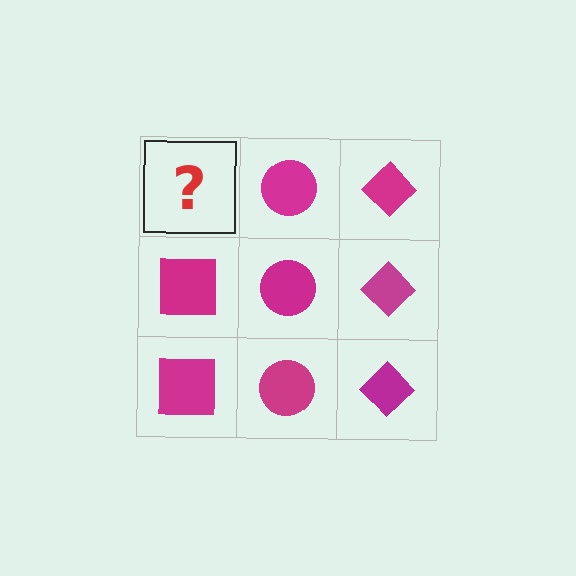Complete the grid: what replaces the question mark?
The question mark should be replaced with a magenta square.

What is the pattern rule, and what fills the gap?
The rule is that each column has a consistent shape. The gap should be filled with a magenta square.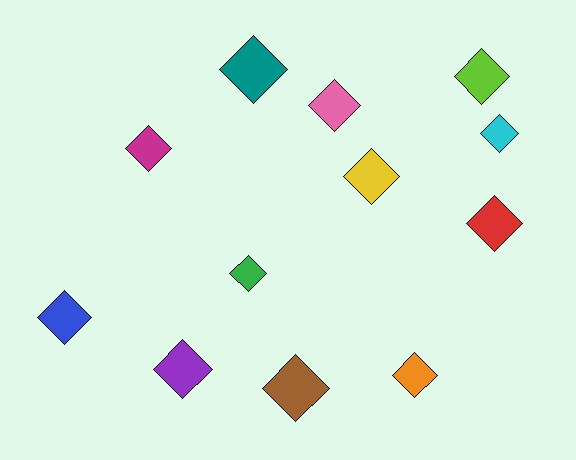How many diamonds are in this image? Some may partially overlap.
There are 12 diamonds.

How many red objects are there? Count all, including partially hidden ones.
There is 1 red object.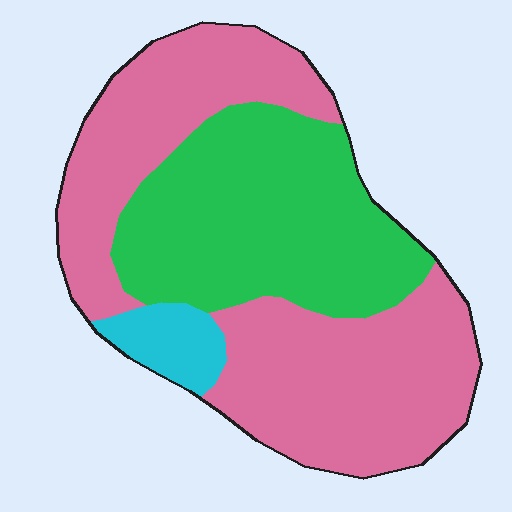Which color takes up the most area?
Pink, at roughly 55%.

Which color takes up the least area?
Cyan, at roughly 5%.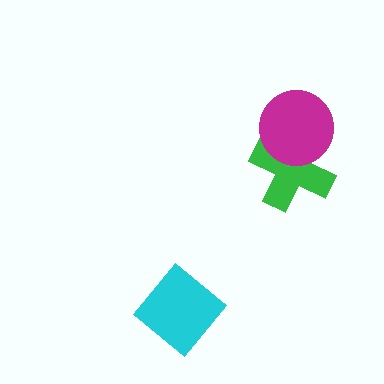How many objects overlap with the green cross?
1 object overlaps with the green cross.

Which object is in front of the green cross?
The magenta circle is in front of the green cross.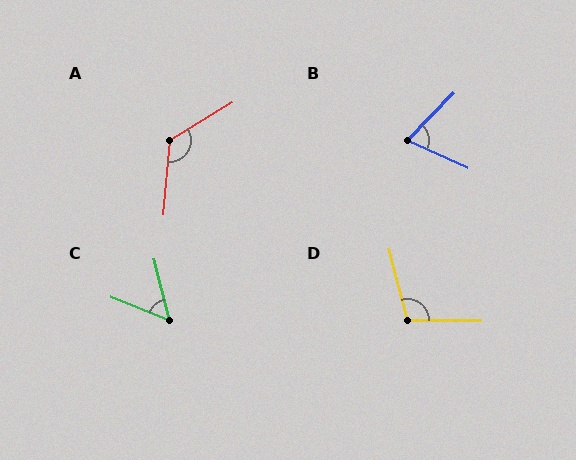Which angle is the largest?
A, at approximately 126 degrees.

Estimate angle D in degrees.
Approximately 105 degrees.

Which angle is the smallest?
C, at approximately 54 degrees.